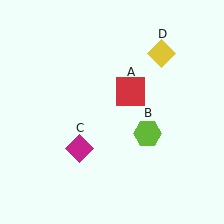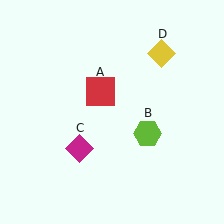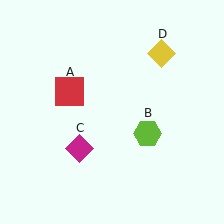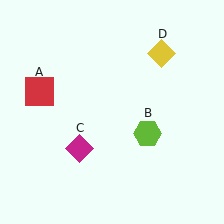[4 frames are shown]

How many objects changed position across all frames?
1 object changed position: red square (object A).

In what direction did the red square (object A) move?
The red square (object A) moved left.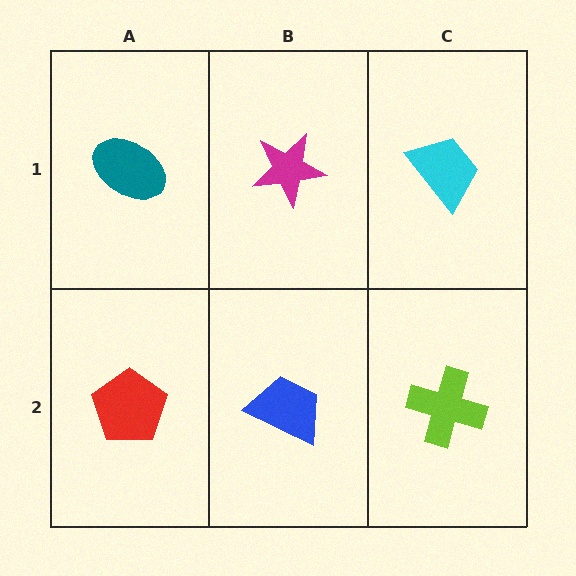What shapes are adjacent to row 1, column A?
A red pentagon (row 2, column A), a magenta star (row 1, column B).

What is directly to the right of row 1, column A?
A magenta star.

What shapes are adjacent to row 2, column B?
A magenta star (row 1, column B), a red pentagon (row 2, column A), a lime cross (row 2, column C).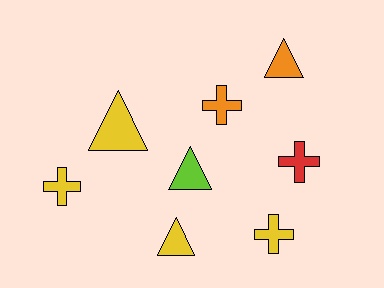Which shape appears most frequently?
Cross, with 4 objects.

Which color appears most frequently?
Yellow, with 4 objects.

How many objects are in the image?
There are 8 objects.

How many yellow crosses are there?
There are 2 yellow crosses.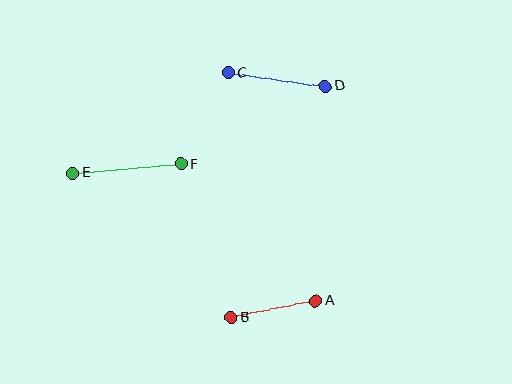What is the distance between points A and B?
The distance is approximately 86 pixels.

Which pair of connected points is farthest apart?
Points E and F are farthest apart.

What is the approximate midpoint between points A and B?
The midpoint is at approximately (273, 309) pixels.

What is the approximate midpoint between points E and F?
The midpoint is at approximately (127, 169) pixels.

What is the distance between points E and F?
The distance is approximately 109 pixels.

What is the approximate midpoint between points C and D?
The midpoint is at approximately (277, 80) pixels.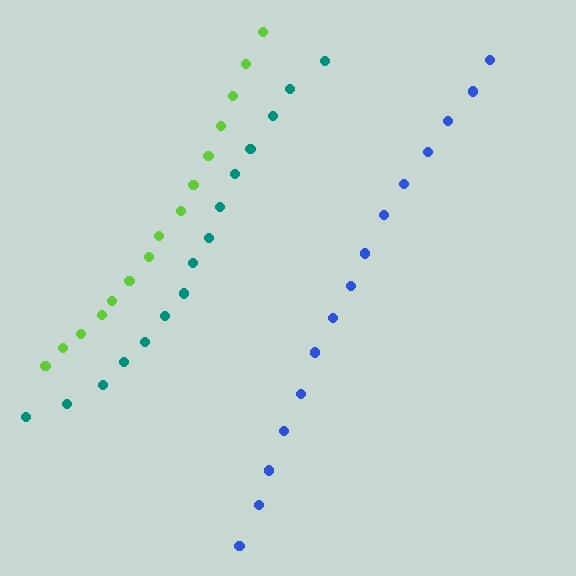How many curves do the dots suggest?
There are 3 distinct paths.